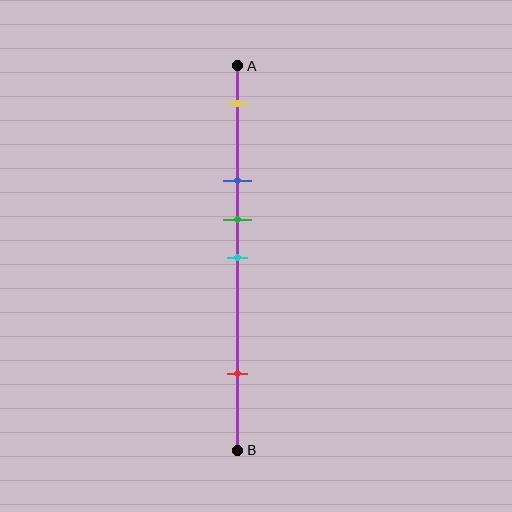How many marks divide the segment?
There are 5 marks dividing the segment.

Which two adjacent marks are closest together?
The green and cyan marks are the closest adjacent pair.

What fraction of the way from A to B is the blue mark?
The blue mark is approximately 30% (0.3) of the way from A to B.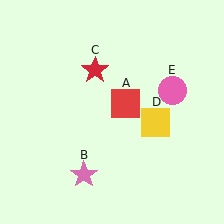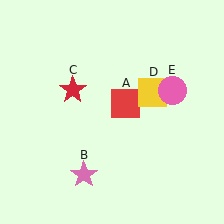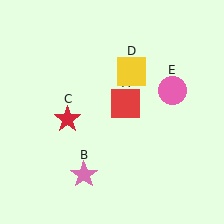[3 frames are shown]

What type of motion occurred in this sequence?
The red star (object C), yellow square (object D) rotated counterclockwise around the center of the scene.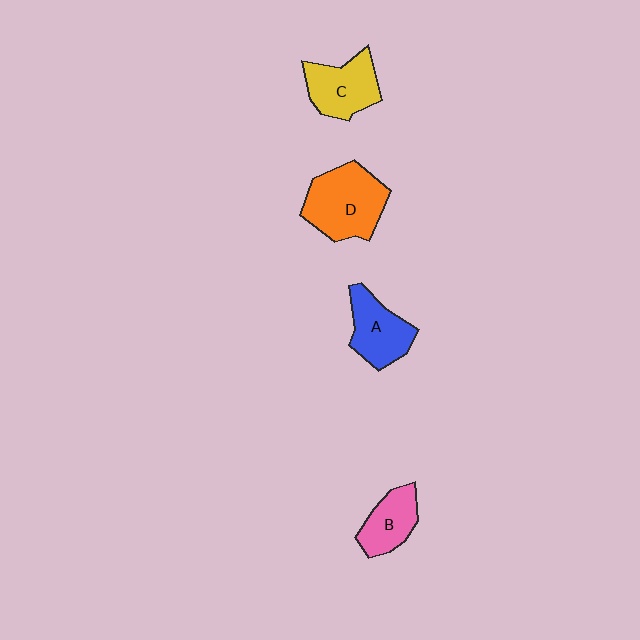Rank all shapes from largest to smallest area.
From largest to smallest: D (orange), C (yellow), A (blue), B (pink).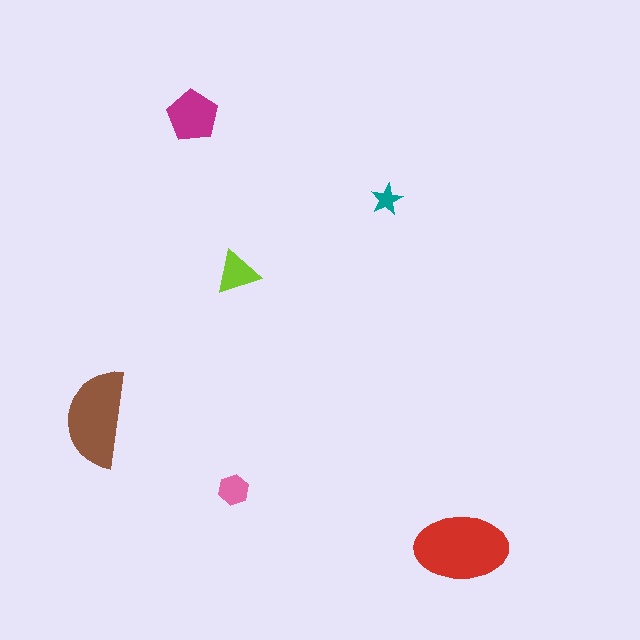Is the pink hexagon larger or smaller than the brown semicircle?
Smaller.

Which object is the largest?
The red ellipse.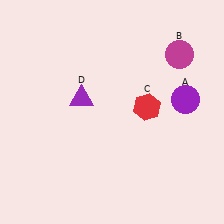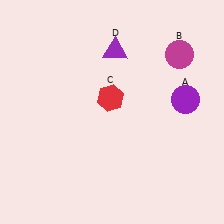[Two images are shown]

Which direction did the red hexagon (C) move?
The red hexagon (C) moved left.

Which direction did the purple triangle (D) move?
The purple triangle (D) moved up.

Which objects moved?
The objects that moved are: the red hexagon (C), the purple triangle (D).